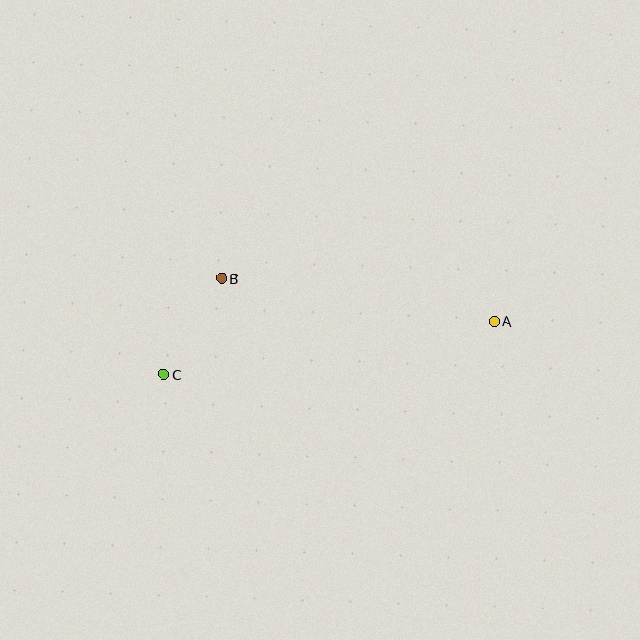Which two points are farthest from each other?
Points A and C are farthest from each other.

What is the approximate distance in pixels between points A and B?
The distance between A and B is approximately 276 pixels.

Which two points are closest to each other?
Points B and C are closest to each other.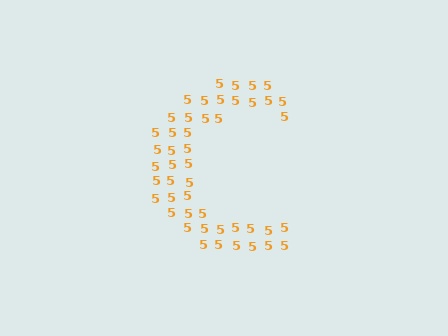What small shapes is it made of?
It is made of small digit 5's.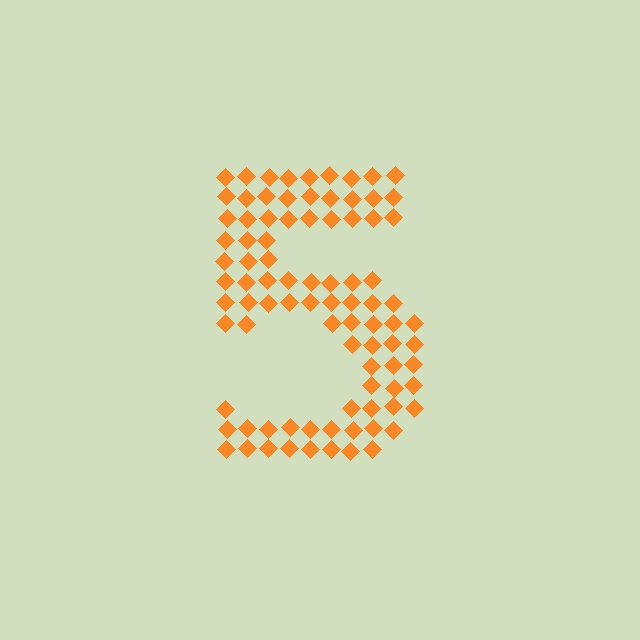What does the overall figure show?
The overall figure shows the digit 5.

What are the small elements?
The small elements are diamonds.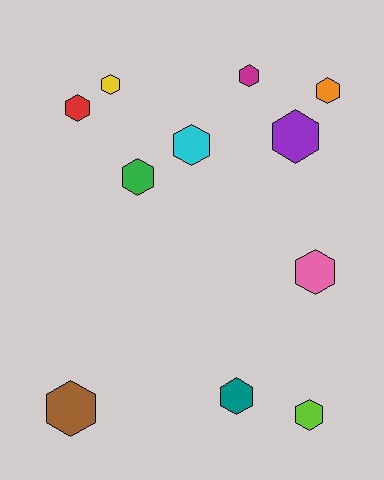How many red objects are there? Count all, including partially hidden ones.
There is 1 red object.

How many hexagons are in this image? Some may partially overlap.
There are 11 hexagons.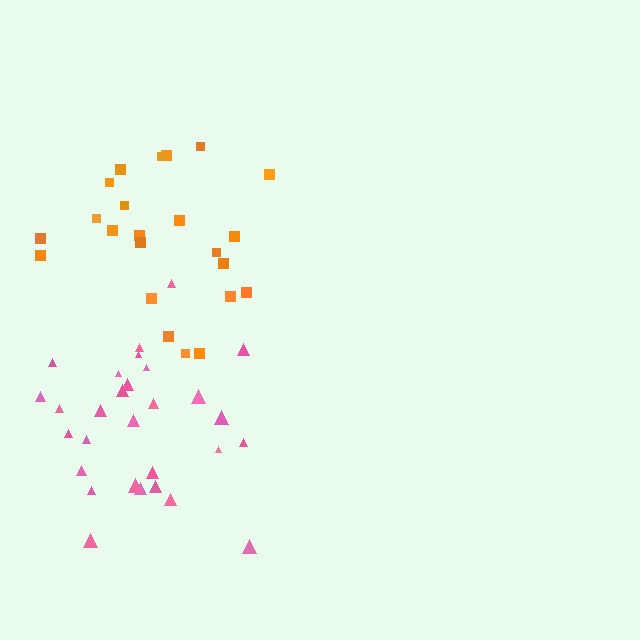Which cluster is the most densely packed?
Pink.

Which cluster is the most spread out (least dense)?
Orange.